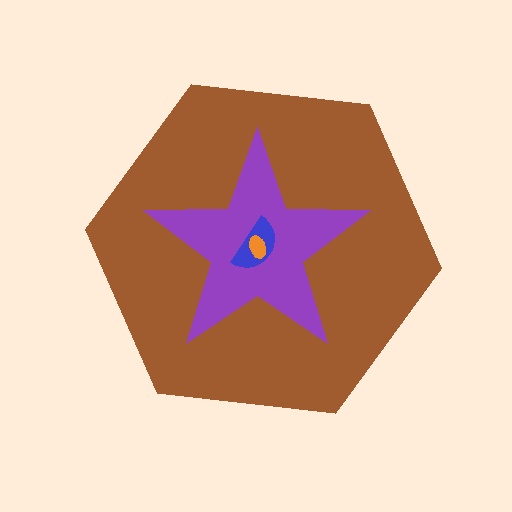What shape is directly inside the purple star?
The blue semicircle.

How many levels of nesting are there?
4.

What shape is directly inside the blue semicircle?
The orange ellipse.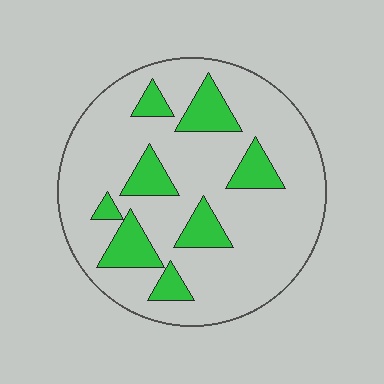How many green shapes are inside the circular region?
8.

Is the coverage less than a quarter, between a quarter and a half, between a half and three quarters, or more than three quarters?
Less than a quarter.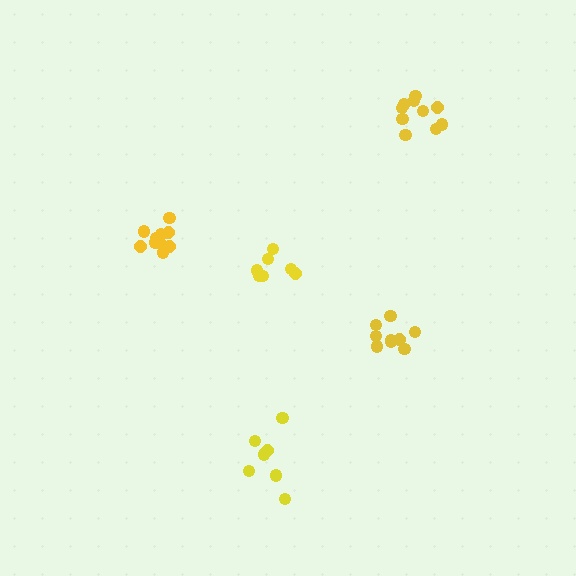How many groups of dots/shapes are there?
There are 5 groups.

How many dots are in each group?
Group 1: 9 dots, Group 2: 10 dots, Group 3: 11 dots, Group 4: 7 dots, Group 5: 7 dots (44 total).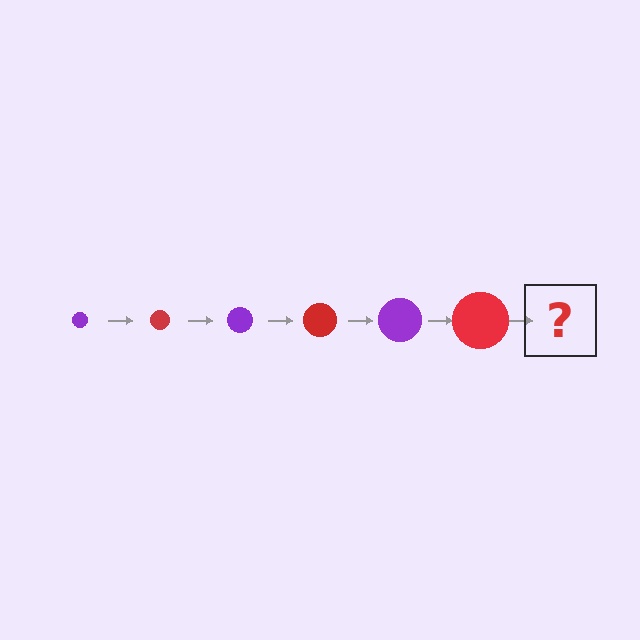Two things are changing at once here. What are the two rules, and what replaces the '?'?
The two rules are that the circle grows larger each step and the color cycles through purple and red. The '?' should be a purple circle, larger than the previous one.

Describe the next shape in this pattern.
It should be a purple circle, larger than the previous one.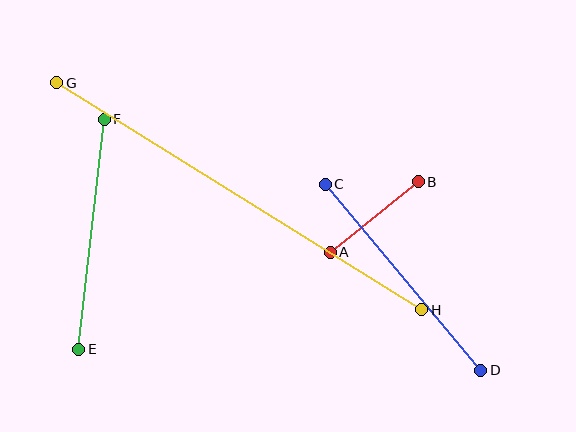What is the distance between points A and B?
The distance is approximately 112 pixels.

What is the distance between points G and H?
The distance is approximately 430 pixels.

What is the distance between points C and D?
The distance is approximately 242 pixels.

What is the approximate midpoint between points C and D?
The midpoint is at approximately (403, 277) pixels.